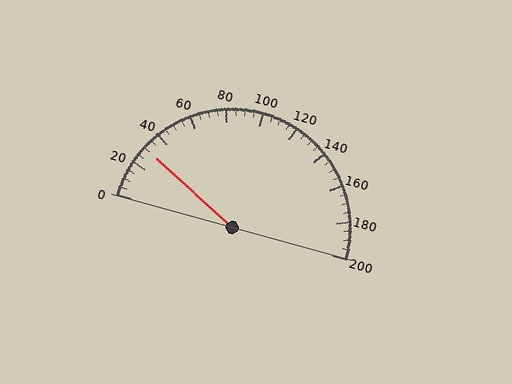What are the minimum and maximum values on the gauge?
The gauge ranges from 0 to 200.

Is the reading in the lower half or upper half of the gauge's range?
The reading is in the lower half of the range (0 to 200).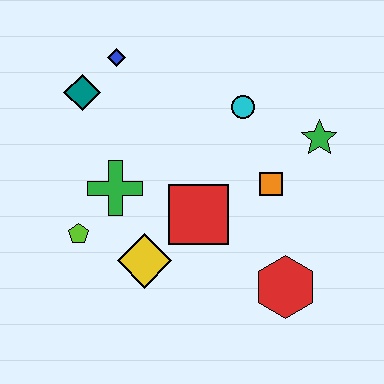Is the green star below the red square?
No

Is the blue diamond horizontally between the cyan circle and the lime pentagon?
Yes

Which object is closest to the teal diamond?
The blue diamond is closest to the teal diamond.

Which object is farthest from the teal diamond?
The red hexagon is farthest from the teal diamond.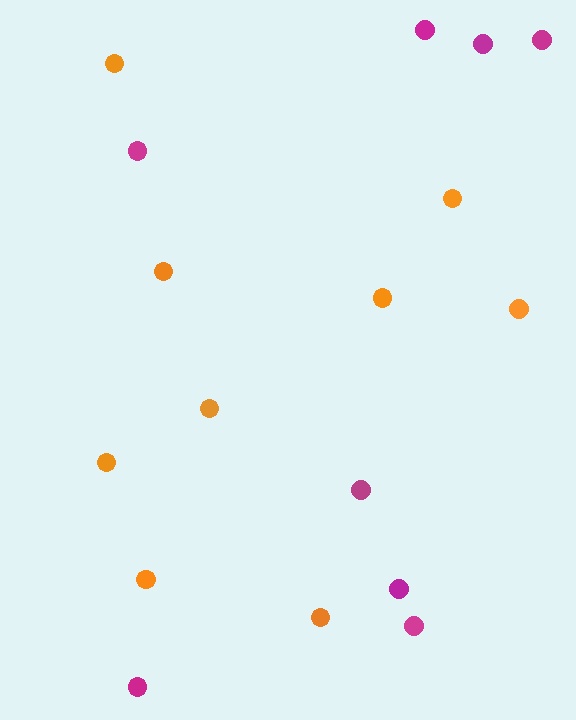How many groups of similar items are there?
There are 2 groups: one group of orange circles (9) and one group of magenta circles (8).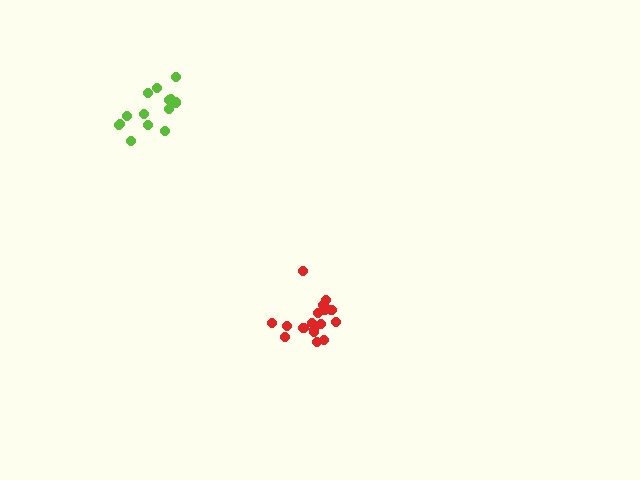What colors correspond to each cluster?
The clusters are colored: lime, red.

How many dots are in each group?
Group 1: 14 dots, Group 2: 17 dots (31 total).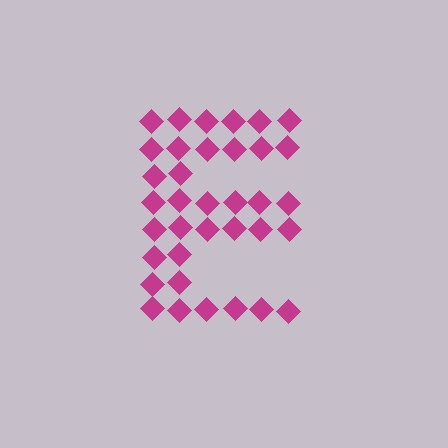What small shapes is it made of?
It is made of small diamonds.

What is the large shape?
The large shape is the letter E.